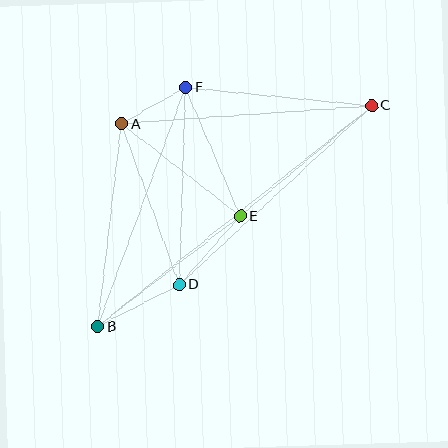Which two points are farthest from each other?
Points B and C are farthest from each other.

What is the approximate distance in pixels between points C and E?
The distance between C and E is approximately 172 pixels.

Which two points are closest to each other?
Points A and F are closest to each other.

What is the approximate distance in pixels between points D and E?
The distance between D and E is approximately 92 pixels.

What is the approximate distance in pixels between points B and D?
The distance between B and D is approximately 91 pixels.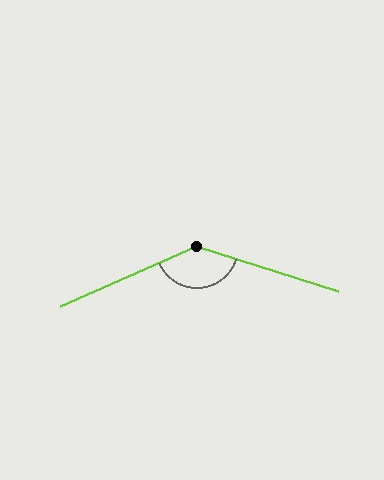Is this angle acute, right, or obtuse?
It is obtuse.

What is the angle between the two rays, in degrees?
Approximately 139 degrees.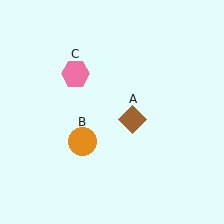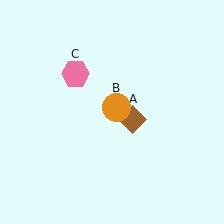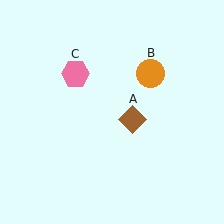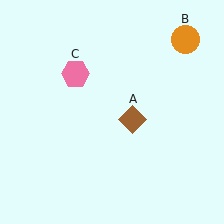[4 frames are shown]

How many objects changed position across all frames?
1 object changed position: orange circle (object B).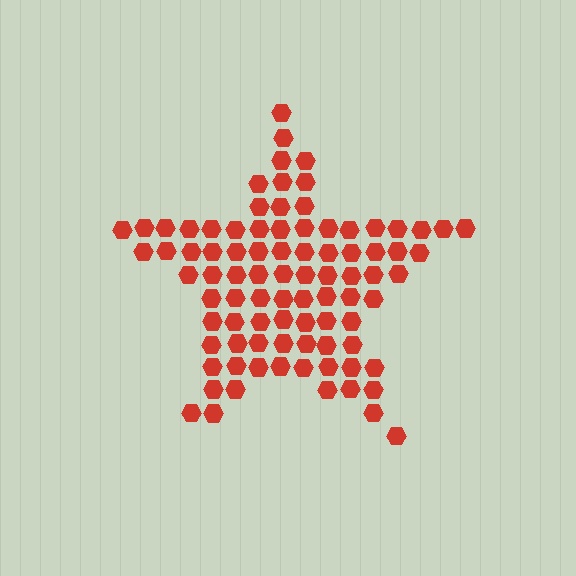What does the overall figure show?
The overall figure shows a star.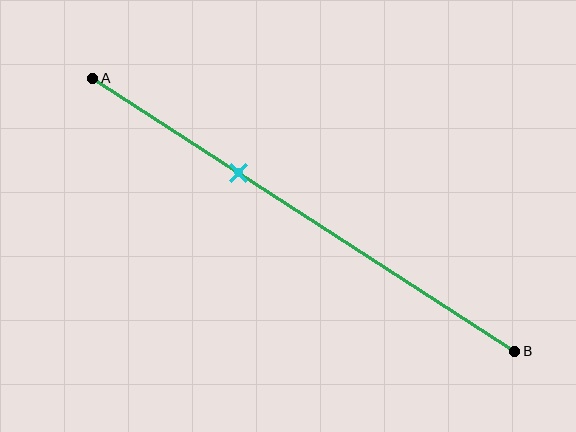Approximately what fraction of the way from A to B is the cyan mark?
The cyan mark is approximately 35% of the way from A to B.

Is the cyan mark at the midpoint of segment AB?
No, the mark is at about 35% from A, not at the 50% midpoint.